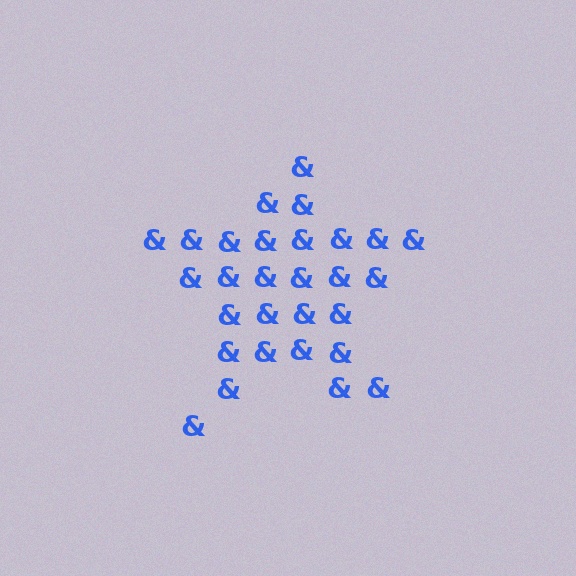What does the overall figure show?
The overall figure shows a star.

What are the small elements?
The small elements are ampersands.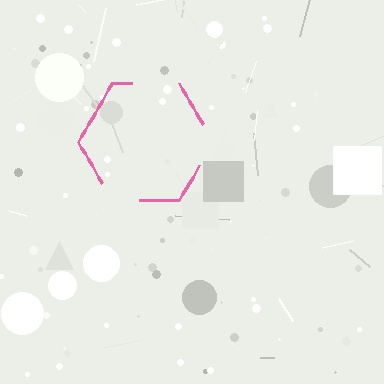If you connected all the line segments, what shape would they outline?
They would outline a hexagon.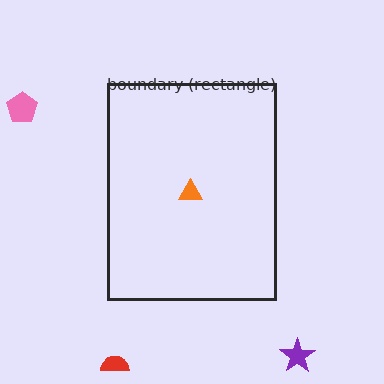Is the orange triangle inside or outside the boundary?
Inside.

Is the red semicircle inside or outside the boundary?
Outside.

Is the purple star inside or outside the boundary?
Outside.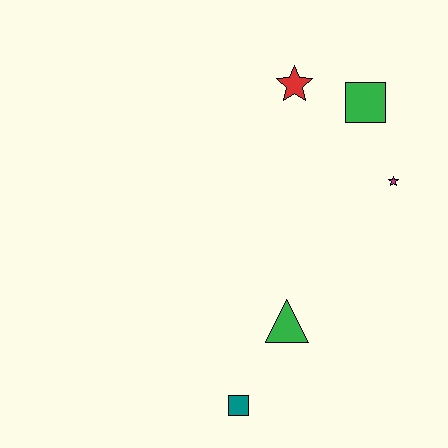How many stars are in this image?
There are 2 stars.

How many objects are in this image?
There are 5 objects.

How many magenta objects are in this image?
There is 1 magenta object.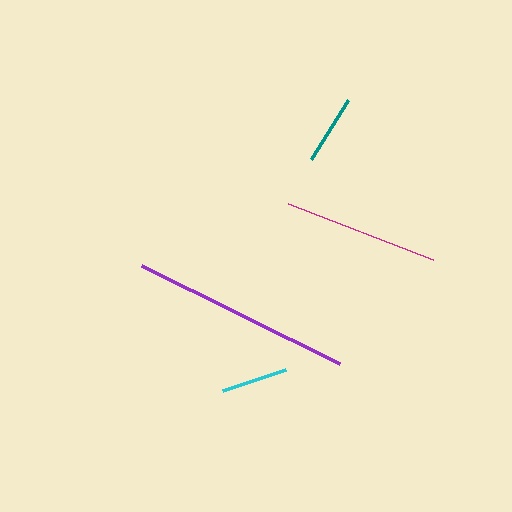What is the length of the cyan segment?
The cyan segment is approximately 67 pixels long.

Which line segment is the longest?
The purple line is the longest at approximately 220 pixels.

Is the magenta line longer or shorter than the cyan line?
The magenta line is longer than the cyan line.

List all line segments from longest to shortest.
From longest to shortest: purple, magenta, teal, cyan.